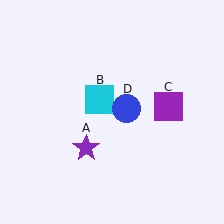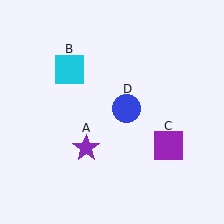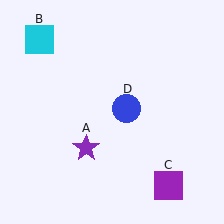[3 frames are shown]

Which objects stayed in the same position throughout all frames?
Purple star (object A) and blue circle (object D) remained stationary.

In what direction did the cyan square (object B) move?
The cyan square (object B) moved up and to the left.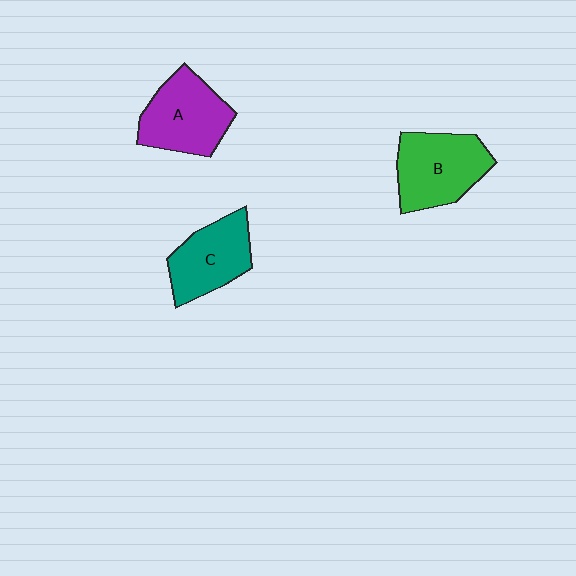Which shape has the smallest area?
Shape C (teal).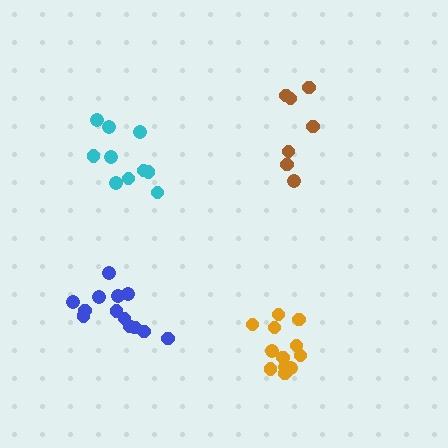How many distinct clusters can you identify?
There are 4 distinct clusters.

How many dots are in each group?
Group 1: 10 dots, Group 2: 13 dots, Group 3: 7 dots, Group 4: 12 dots (42 total).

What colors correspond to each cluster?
The clusters are colored: cyan, blue, brown, orange.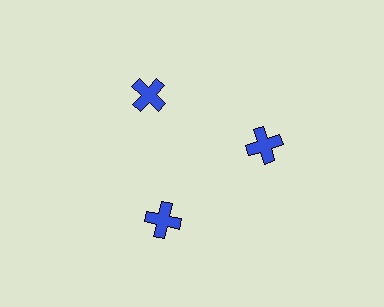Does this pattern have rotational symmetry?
Yes, this pattern has 3-fold rotational symmetry. It looks the same after rotating 120 degrees around the center.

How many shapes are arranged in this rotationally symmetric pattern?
There are 3 shapes, arranged in 3 groups of 1.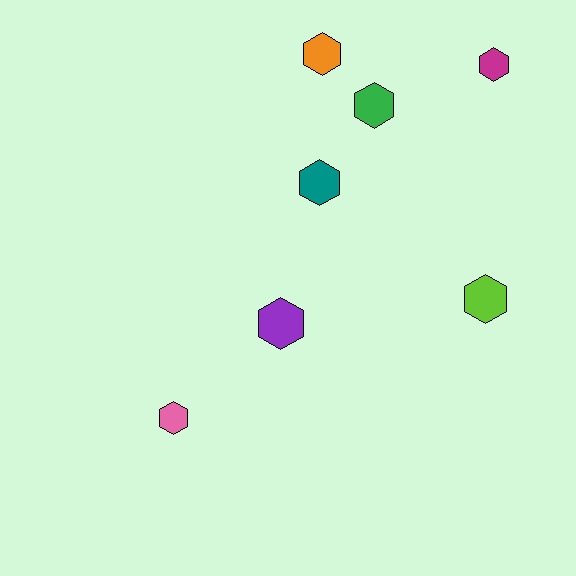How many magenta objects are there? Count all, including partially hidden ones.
There is 1 magenta object.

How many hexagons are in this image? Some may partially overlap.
There are 7 hexagons.